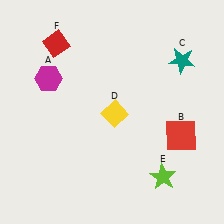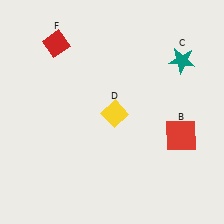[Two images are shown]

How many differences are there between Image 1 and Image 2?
There are 2 differences between the two images.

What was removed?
The magenta hexagon (A), the lime star (E) were removed in Image 2.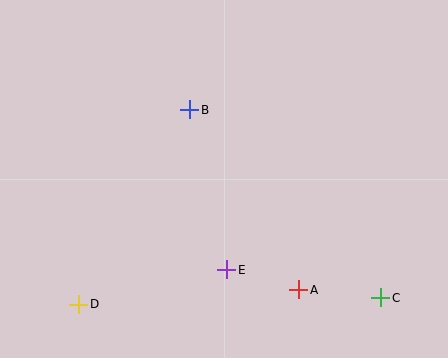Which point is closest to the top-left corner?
Point B is closest to the top-left corner.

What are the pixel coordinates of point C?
Point C is at (381, 298).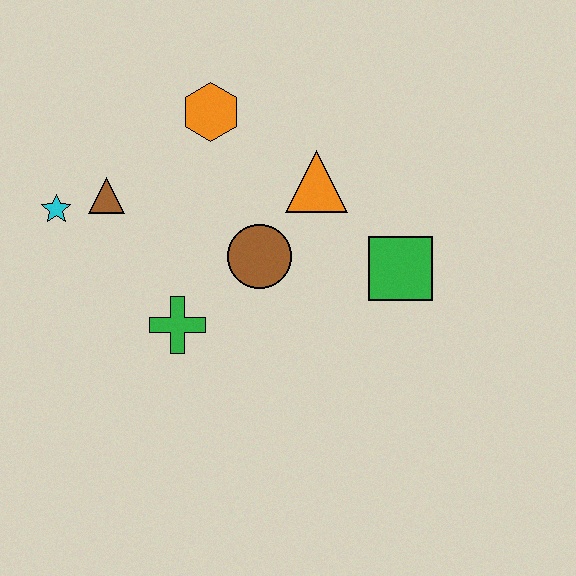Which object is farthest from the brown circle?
The cyan star is farthest from the brown circle.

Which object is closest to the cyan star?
The brown triangle is closest to the cyan star.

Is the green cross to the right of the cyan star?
Yes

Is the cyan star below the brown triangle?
Yes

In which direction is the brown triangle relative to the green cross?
The brown triangle is above the green cross.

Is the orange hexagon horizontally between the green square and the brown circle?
No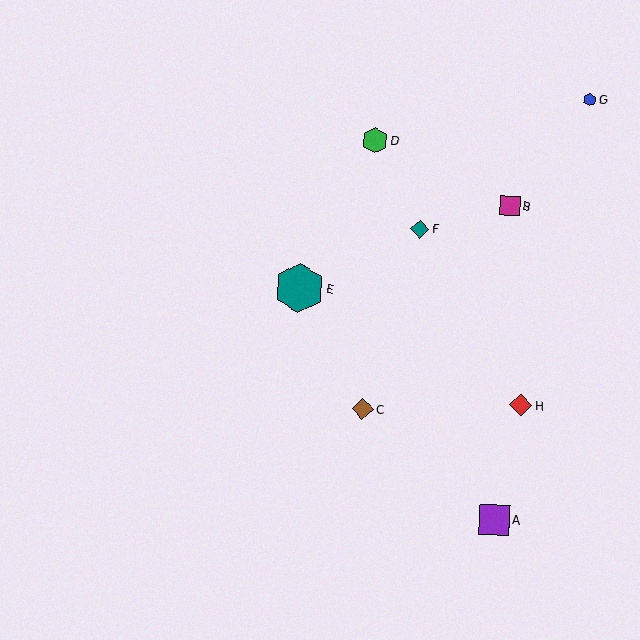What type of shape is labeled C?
Shape C is a brown diamond.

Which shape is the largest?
The teal hexagon (labeled E) is the largest.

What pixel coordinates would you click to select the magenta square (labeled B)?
Click at (510, 206) to select the magenta square B.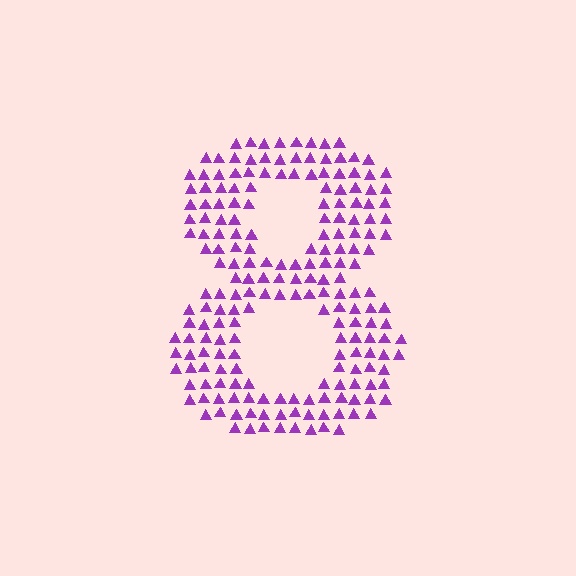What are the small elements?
The small elements are triangles.